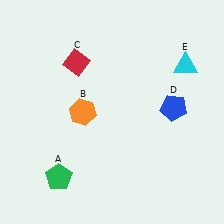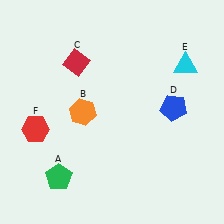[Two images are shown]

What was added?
A red hexagon (F) was added in Image 2.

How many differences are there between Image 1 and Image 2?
There is 1 difference between the two images.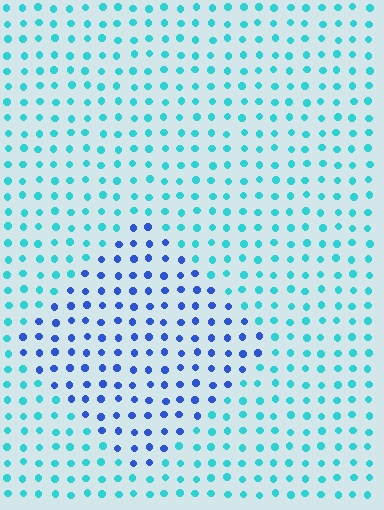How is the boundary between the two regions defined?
The boundary is defined purely by a slight shift in hue (about 46 degrees). Spacing, size, and orientation are identical on both sides.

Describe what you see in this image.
The image is filled with small cyan elements in a uniform arrangement. A diamond-shaped region is visible where the elements are tinted to a slightly different hue, forming a subtle color boundary.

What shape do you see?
I see a diamond.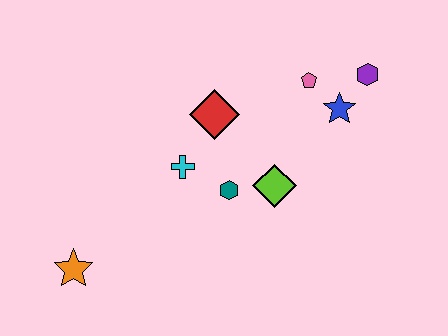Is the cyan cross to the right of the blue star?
No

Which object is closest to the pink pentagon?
The blue star is closest to the pink pentagon.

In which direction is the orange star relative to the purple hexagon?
The orange star is to the left of the purple hexagon.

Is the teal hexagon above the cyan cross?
No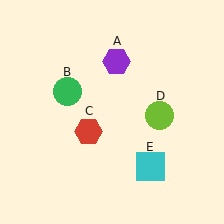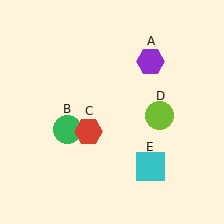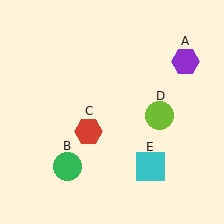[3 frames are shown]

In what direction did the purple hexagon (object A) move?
The purple hexagon (object A) moved right.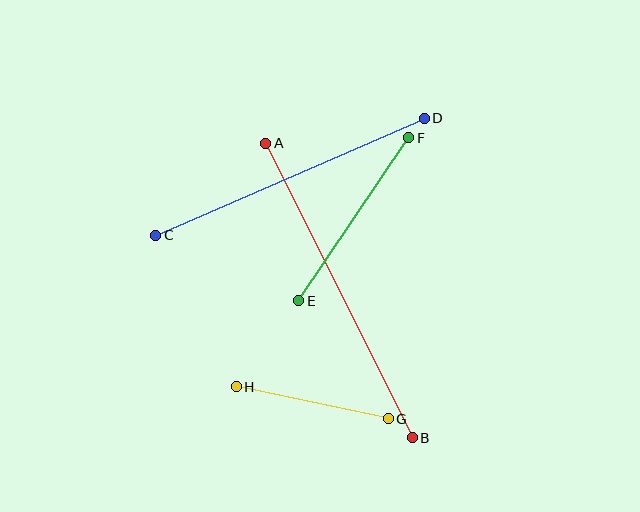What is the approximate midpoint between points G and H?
The midpoint is at approximately (312, 403) pixels.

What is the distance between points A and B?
The distance is approximately 329 pixels.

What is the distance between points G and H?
The distance is approximately 155 pixels.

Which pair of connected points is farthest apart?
Points A and B are farthest apart.